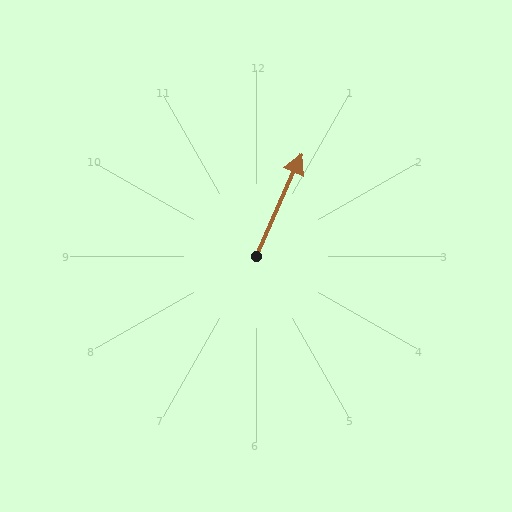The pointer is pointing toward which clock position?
Roughly 1 o'clock.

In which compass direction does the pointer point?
Northeast.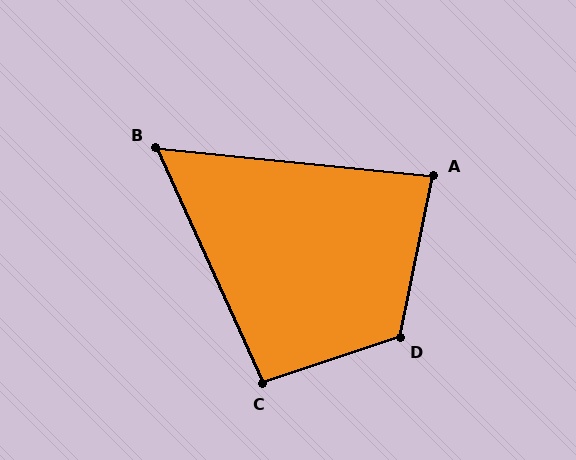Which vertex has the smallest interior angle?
B, at approximately 60 degrees.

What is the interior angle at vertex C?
Approximately 96 degrees (obtuse).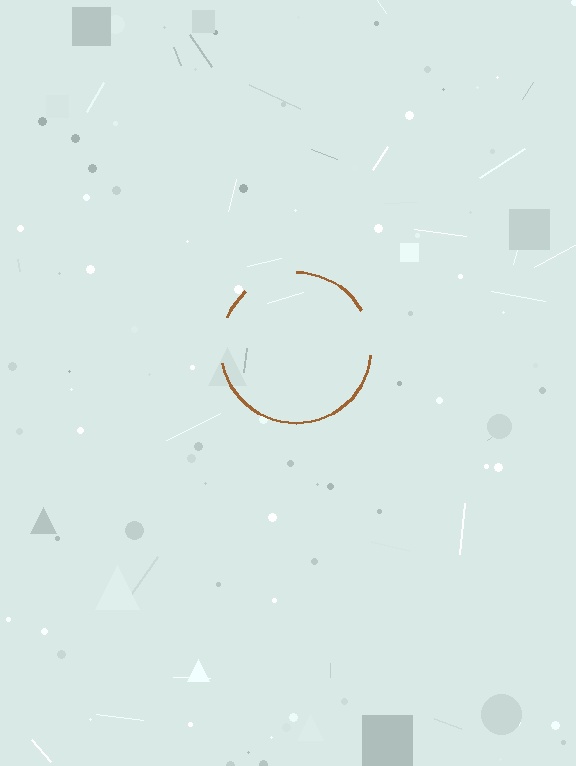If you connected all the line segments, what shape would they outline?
They would outline a circle.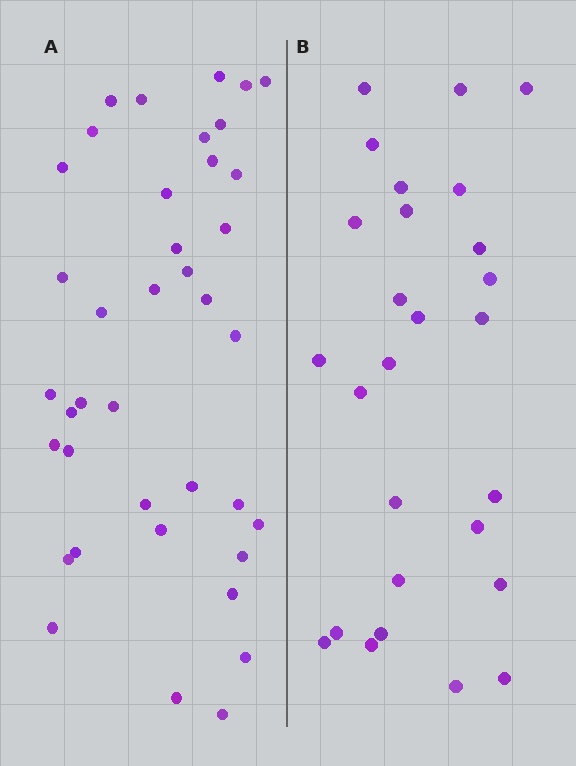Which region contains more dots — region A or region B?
Region A (the left region) has more dots.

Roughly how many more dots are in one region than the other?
Region A has roughly 12 or so more dots than region B.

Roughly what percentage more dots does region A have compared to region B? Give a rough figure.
About 45% more.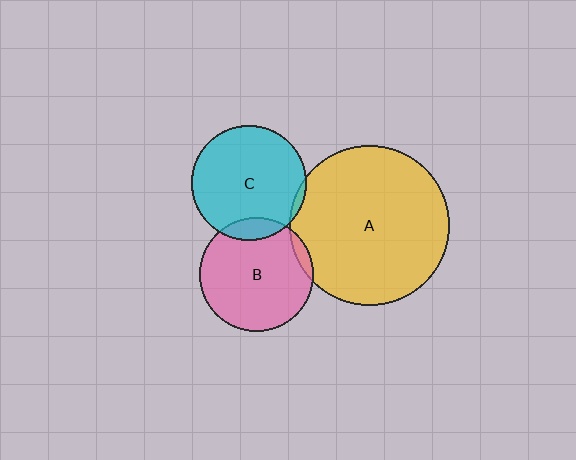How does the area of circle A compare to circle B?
Approximately 2.0 times.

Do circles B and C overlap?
Yes.